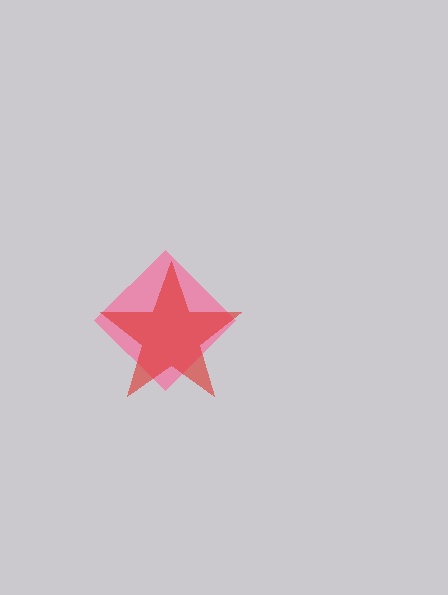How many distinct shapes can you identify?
There are 2 distinct shapes: a pink diamond, a red star.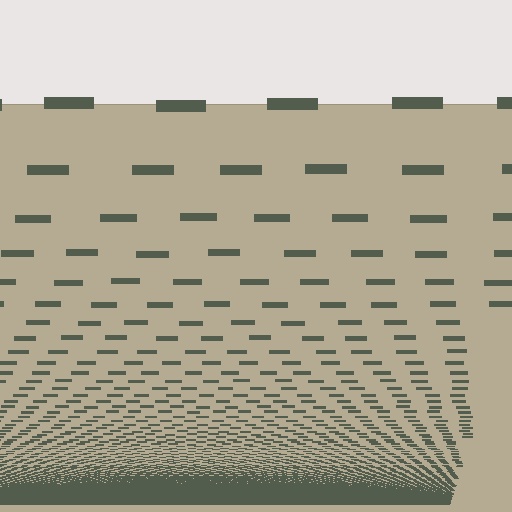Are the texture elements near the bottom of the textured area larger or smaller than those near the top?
Smaller. The gradient is inverted — elements near the bottom are smaller and denser.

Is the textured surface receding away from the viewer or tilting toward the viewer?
The surface appears to tilt toward the viewer. Texture elements get larger and sparser toward the top.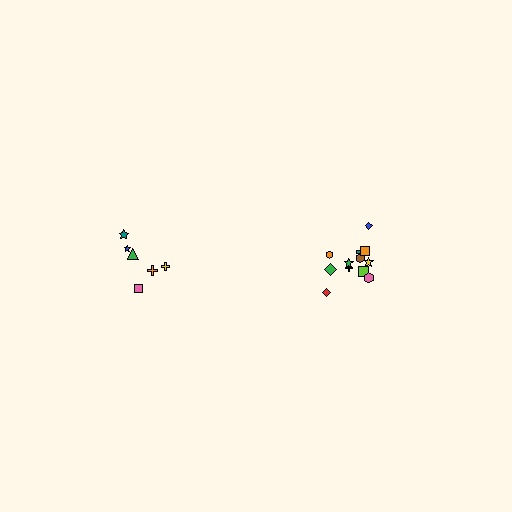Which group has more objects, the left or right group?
The right group.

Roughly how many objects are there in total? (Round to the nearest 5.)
Roughly 20 objects in total.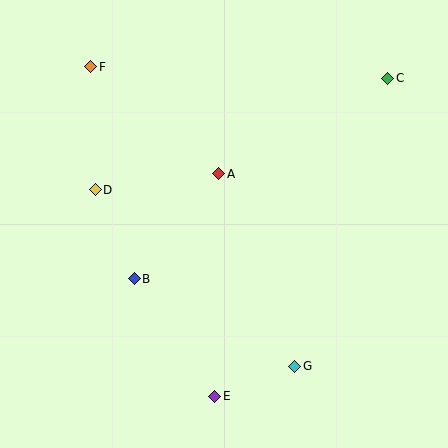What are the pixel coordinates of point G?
Point G is at (295, 366).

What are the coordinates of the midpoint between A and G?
The midpoint between A and G is at (257, 270).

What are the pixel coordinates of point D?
Point D is at (95, 190).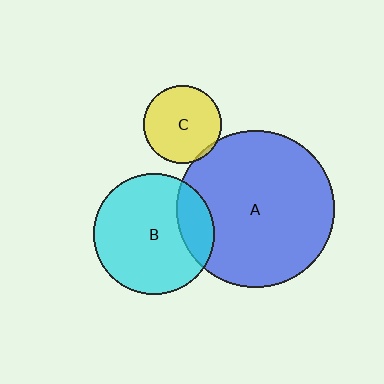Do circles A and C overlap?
Yes.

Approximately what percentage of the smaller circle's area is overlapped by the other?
Approximately 5%.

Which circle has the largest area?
Circle A (blue).